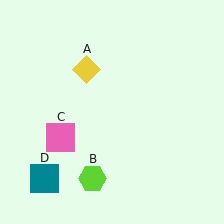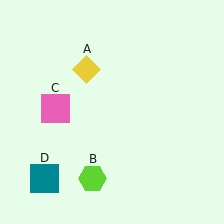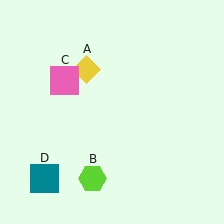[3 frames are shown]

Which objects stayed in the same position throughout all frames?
Yellow diamond (object A) and lime hexagon (object B) and teal square (object D) remained stationary.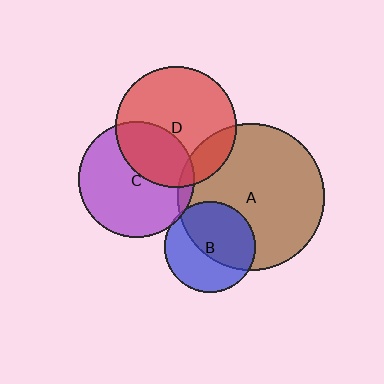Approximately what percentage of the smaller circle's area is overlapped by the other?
Approximately 55%.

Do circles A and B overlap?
Yes.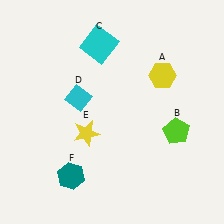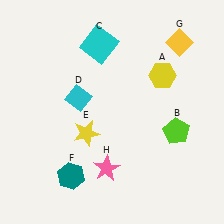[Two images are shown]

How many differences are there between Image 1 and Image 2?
There are 2 differences between the two images.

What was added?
A yellow diamond (G), a pink star (H) were added in Image 2.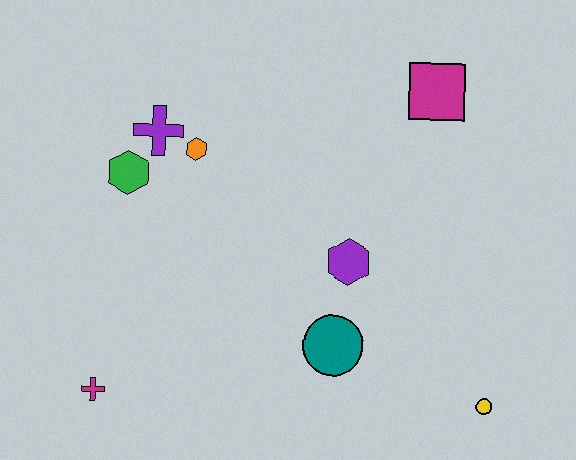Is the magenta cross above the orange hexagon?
No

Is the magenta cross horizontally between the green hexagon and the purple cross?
No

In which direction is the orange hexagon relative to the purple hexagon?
The orange hexagon is to the left of the purple hexagon.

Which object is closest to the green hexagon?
The purple cross is closest to the green hexagon.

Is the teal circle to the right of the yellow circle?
No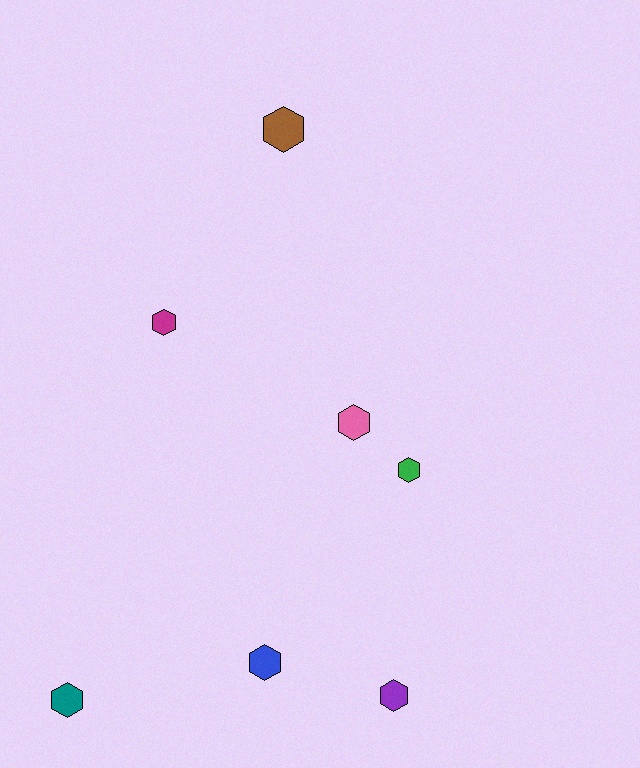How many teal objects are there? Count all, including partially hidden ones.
There is 1 teal object.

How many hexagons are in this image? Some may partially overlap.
There are 7 hexagons.